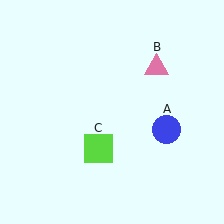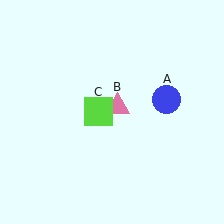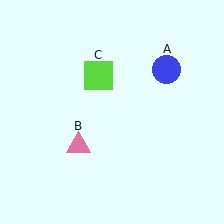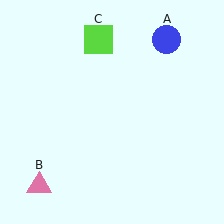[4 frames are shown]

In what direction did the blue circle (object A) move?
The blue circle (object A) moved up.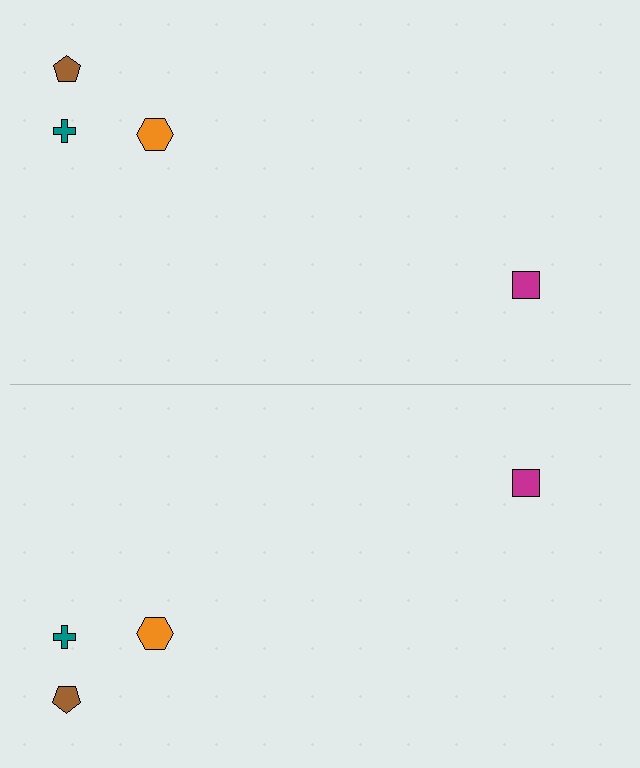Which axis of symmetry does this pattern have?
The pattern has a horizontal axis of symmetry running through the center of the image.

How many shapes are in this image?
There are 8 shapes in this image.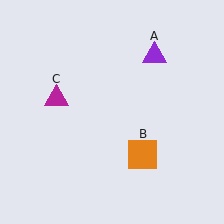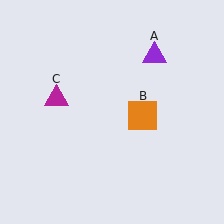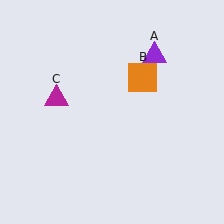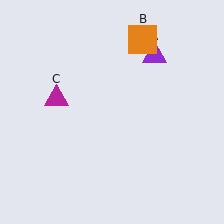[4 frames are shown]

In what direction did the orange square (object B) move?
The orange square (object B) moved up.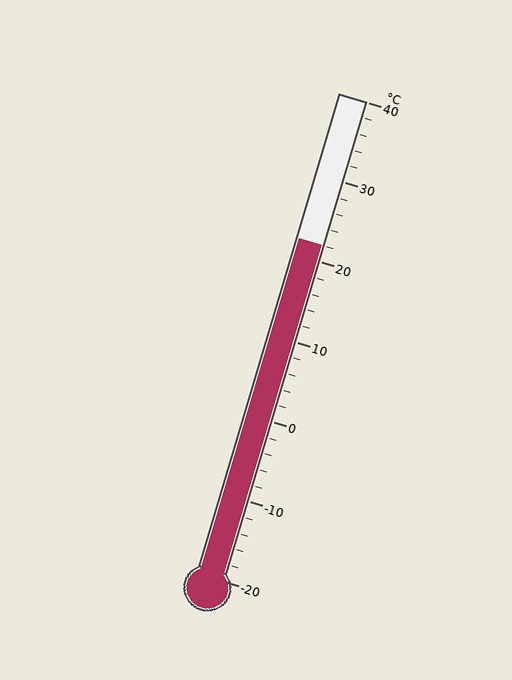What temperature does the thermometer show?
The thermometer shows approximately 22°C.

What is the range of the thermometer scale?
The thermometer scale ranges from -20°C to 40°C.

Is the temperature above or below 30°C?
The temperature is below 30°C.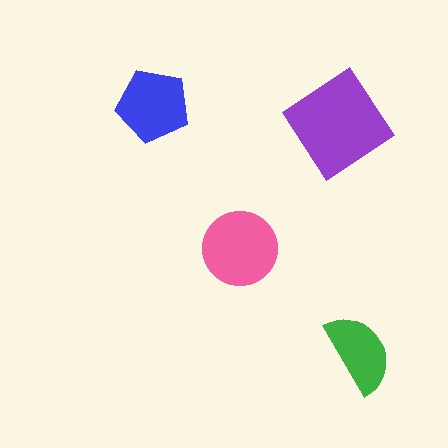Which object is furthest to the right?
The green semicircle is rightmost.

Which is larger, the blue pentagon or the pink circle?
The pink circle.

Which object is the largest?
The purple diamond.